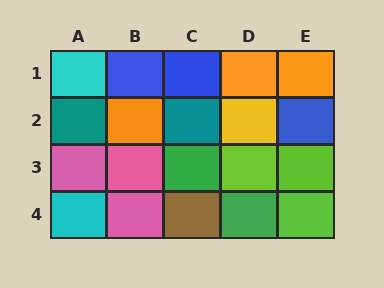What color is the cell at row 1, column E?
Orange.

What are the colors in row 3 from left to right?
Pink, pink, green, lime, lime.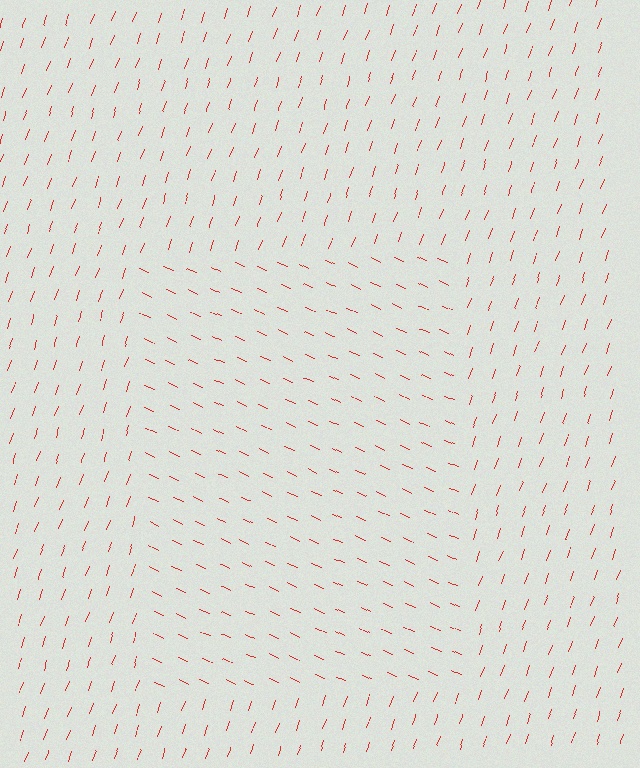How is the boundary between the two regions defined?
The boundary is defined purely by a change in line orientation (approximately 85 degrees difference). All lines are the same color and thickness.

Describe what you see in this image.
The image is filled with small red line segments. A rectangle region in the image has lines oriented differently from the surrounding lines, creating a visible texture boundary.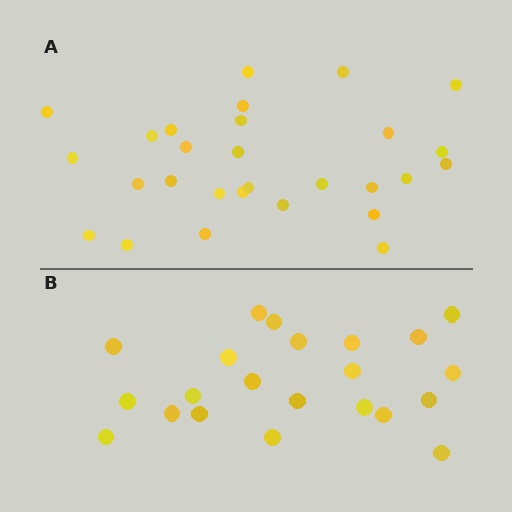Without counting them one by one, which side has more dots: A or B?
Region A (the top region) has more dots.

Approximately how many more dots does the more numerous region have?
Region A has about 6 more dots than region B.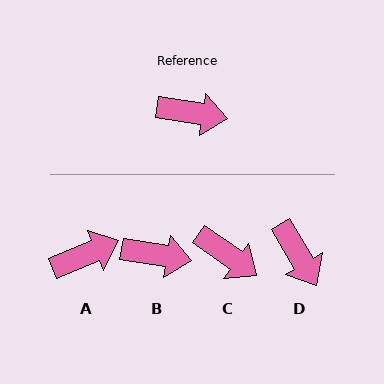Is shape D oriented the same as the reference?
No, it is off by about 50 degrees.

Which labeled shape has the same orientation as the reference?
B.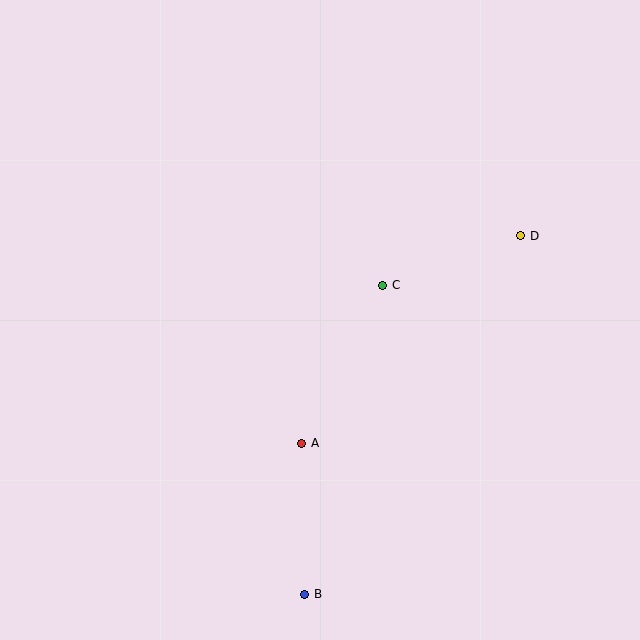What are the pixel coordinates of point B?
Point B is at (305, 594).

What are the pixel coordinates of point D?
Point D is at (521, 236).